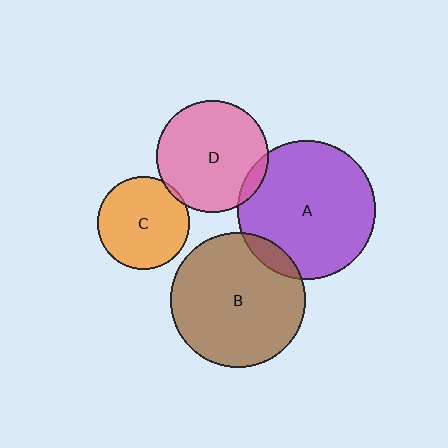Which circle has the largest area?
Circle A (purple).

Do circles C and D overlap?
Yes.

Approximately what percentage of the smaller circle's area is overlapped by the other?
Approximately 5%.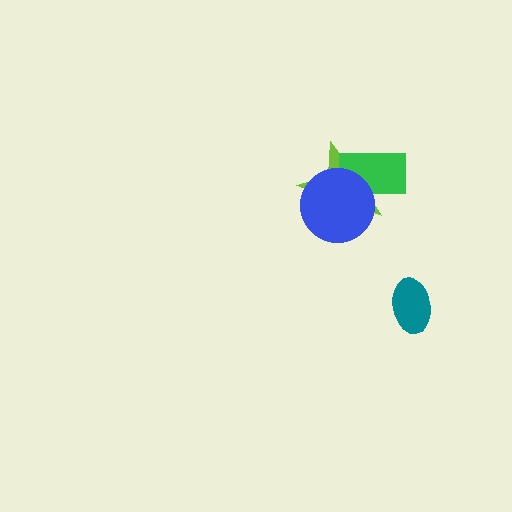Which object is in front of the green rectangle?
The blue circle is in front of the green rectangle.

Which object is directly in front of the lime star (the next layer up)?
The green rectangle is directly in front of the lime star.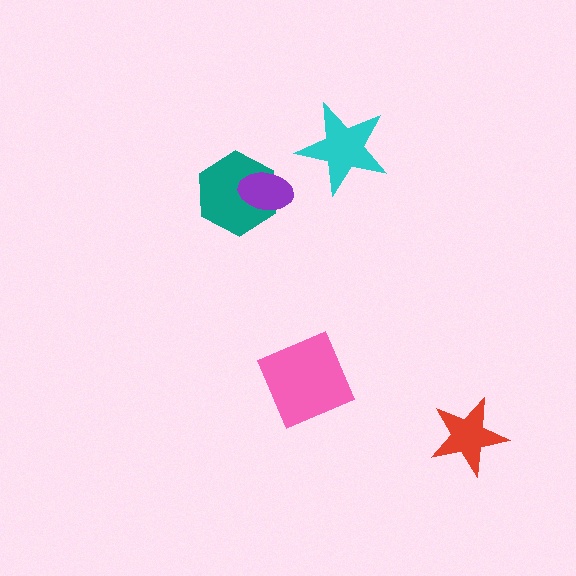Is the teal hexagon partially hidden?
Yes, it is partially covered by another shape.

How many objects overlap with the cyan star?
0 objects overlap with the cyan star.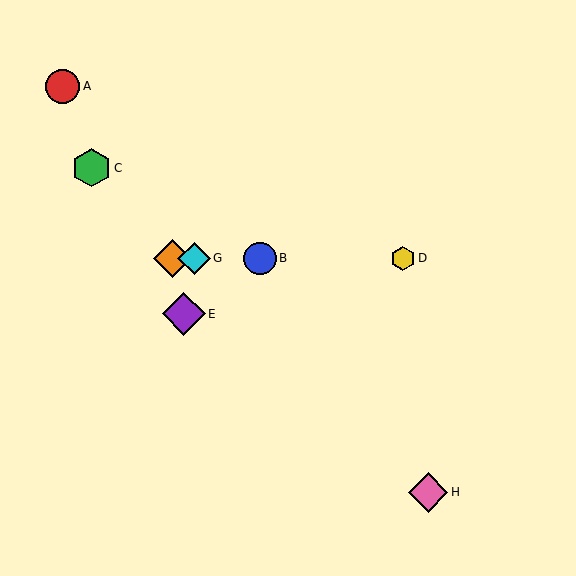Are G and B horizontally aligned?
Yes, both are at y≈258.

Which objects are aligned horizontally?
Objects B, D, F, G are aligned horizontally.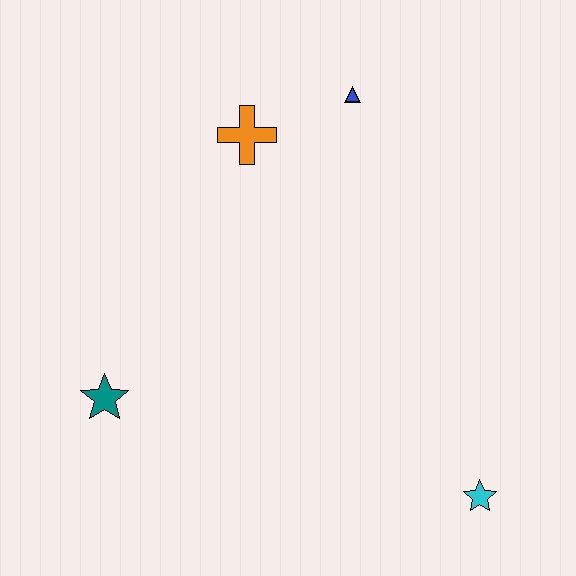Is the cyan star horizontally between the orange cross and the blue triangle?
No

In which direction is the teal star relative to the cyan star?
The teal star is to the left of the cyan star.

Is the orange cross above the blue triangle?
No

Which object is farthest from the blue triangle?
The cyan star is farthest from the blue triangle.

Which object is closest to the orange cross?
The blue triangle is closest to the orange cross.